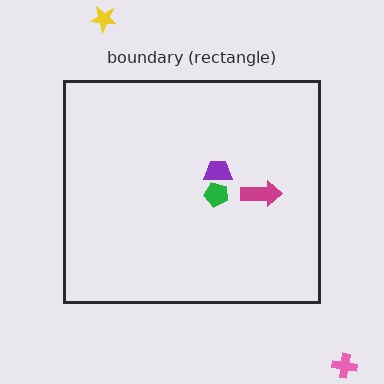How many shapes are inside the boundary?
3 inside, 2 outside.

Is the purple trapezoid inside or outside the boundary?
Inside.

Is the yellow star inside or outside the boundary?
Outside.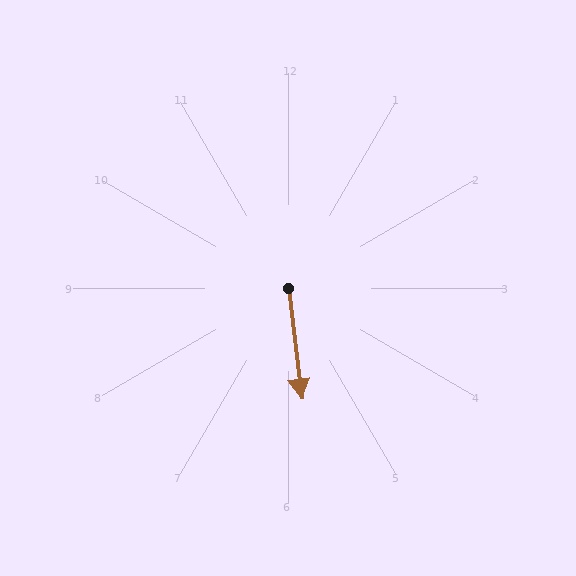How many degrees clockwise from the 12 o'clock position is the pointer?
Approximately 173 degrees.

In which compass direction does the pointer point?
South.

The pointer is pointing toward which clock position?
Roughly 6 o'clock.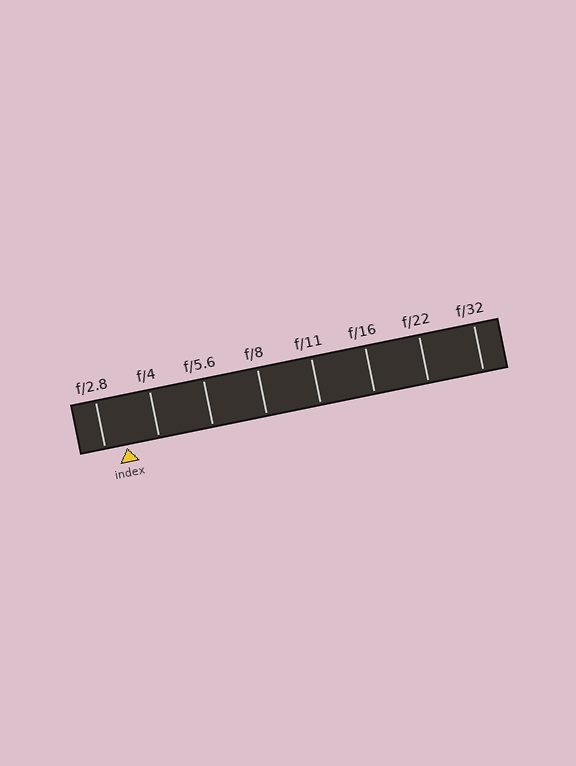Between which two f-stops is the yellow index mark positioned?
The index mark is between f/2.8 and f/4.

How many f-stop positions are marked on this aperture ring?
There are 8 f-stop positions marked.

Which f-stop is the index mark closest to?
The index mark is closest to f/2.8.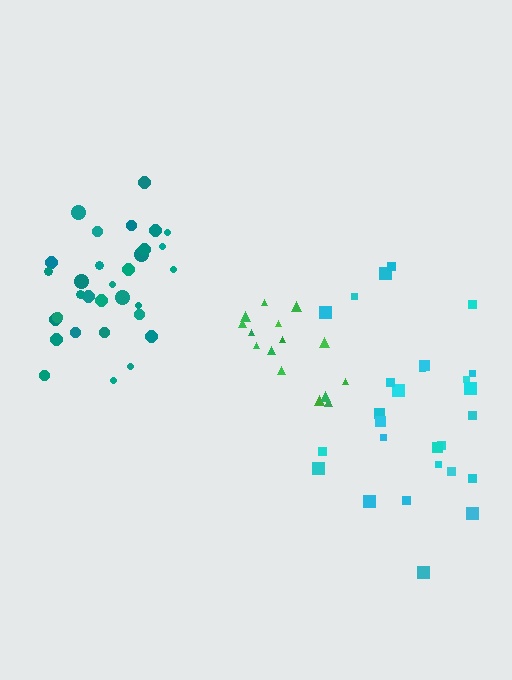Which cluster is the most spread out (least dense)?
Cyan.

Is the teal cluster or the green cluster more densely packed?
Teal.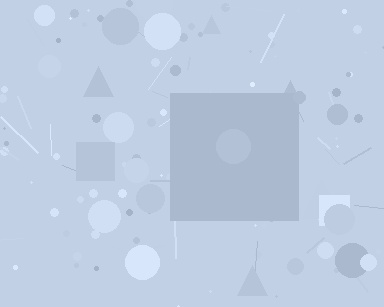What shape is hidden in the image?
A square is hidden in the image.